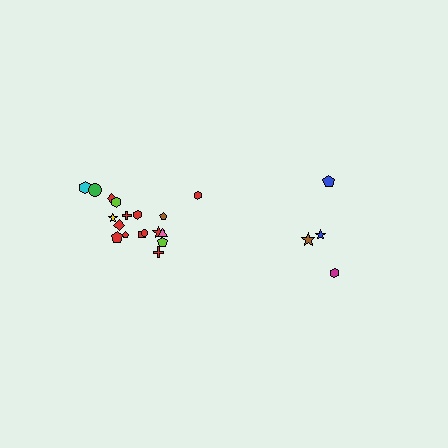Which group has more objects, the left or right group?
The left group.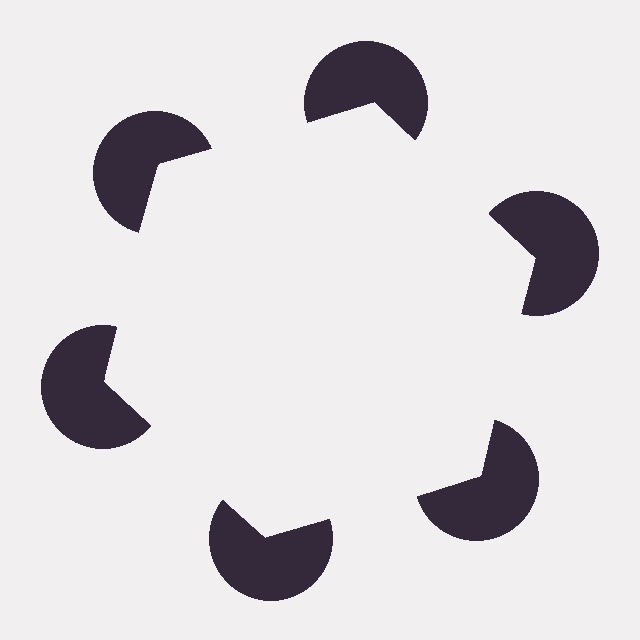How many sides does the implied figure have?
6 sides.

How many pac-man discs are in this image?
There are 6 — one at each vertex of the illusory hexagon.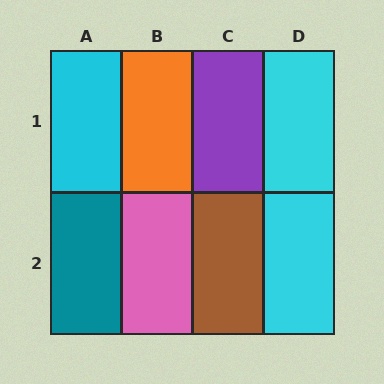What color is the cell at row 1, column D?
Cyan.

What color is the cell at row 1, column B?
Orange.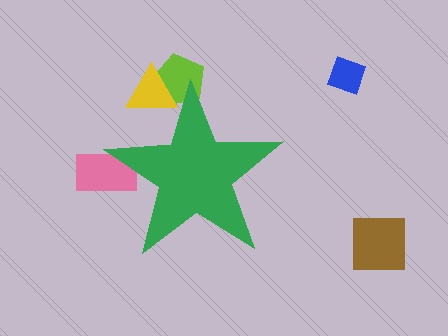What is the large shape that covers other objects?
A green star.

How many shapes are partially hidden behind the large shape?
3 shapes are partially hidden.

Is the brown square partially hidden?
No, the brown square is fully visible.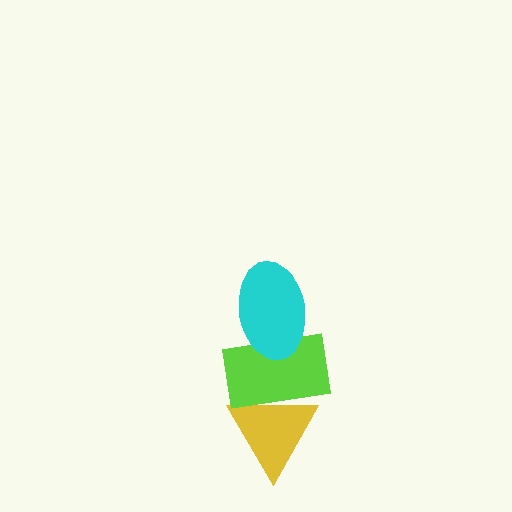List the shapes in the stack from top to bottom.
From top to bottom: the cyan ellipse, the lime rectangle, the yellow triangle.